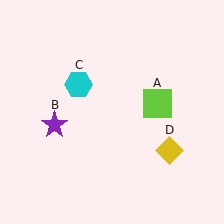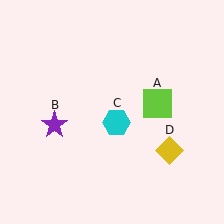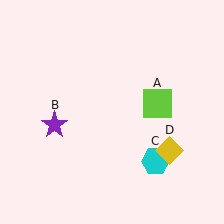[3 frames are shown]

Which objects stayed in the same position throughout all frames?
Lime square (object A) and purple star (object B) and yellow diamond (object D) remained stationary.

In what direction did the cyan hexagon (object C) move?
The cyan hexagon (object C) moved down and to the right.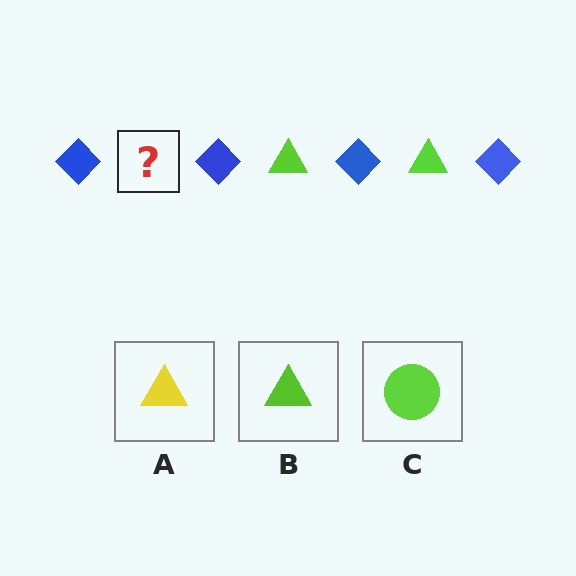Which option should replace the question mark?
Option B.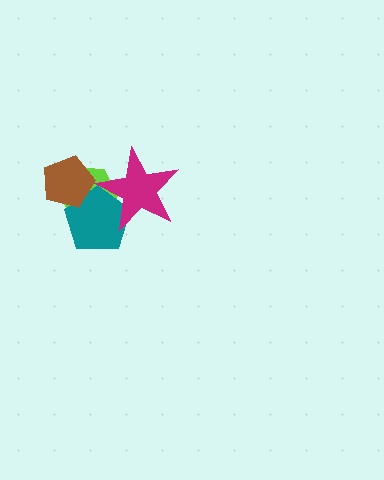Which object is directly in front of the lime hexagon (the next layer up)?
The teal pentagon is directly in front of the lime hexagon.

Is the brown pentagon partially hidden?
No, no other shape covers it.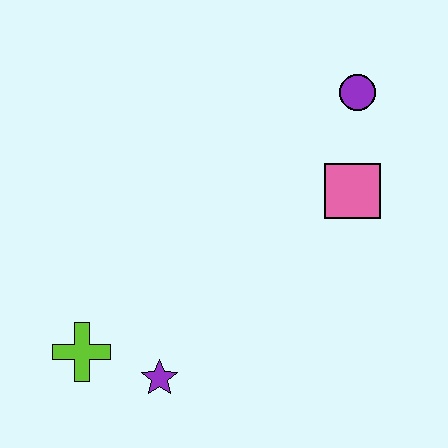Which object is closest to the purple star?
The lime cross is closest to the purple star.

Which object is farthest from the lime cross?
The purple circle is farthest from the lime cross.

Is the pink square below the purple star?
No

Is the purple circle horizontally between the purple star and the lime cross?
No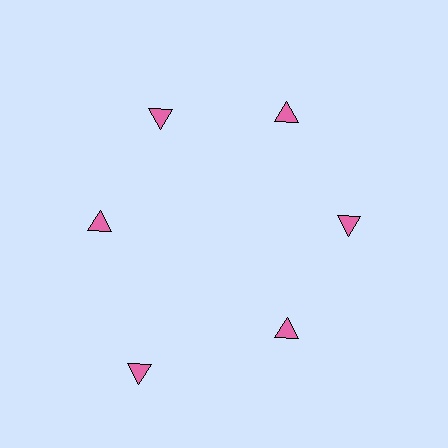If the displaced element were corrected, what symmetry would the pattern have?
It would have 6-fold rotational symmetry — the pattern would map onto itself every 60 degrees.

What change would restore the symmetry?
The symmetry would be restored by moving it inward, back onto the ring so that all 6 triangles sit at equal angles and equal distance from the center.